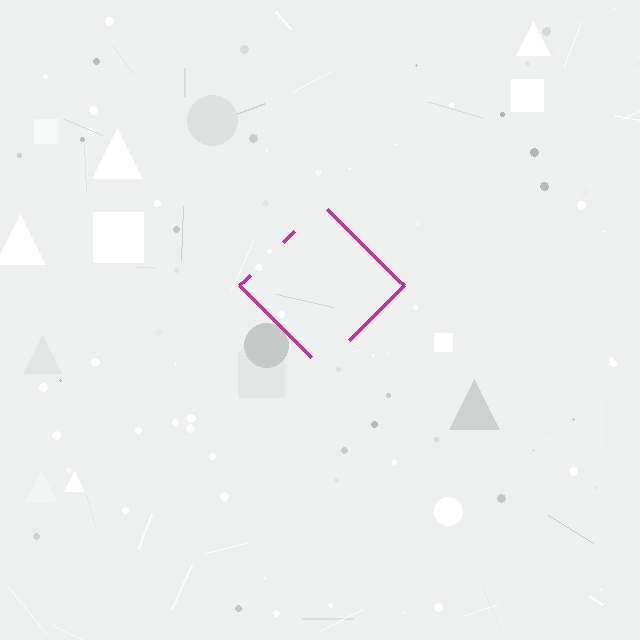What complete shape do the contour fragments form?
The contour fragments form a diamond.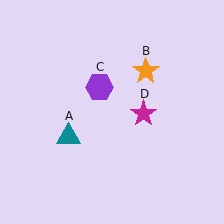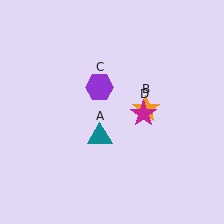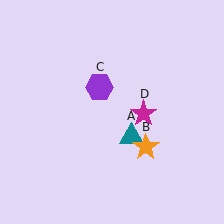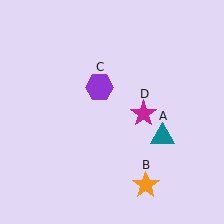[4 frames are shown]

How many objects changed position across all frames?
2 objects changed position: teal triangle (object A), orange star (object B).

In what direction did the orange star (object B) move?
The orange star (object B) moved down.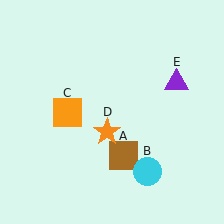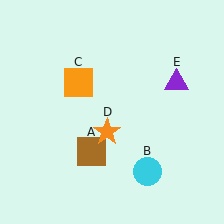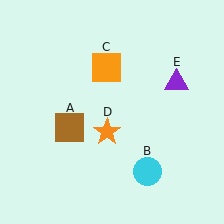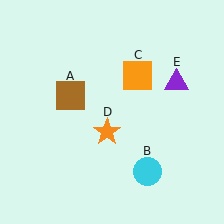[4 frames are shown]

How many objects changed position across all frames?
2 objects changed position: brown square (object A), orange square (object C).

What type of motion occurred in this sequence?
The brown square (object A), orange square (object C) rotated clockwise around the center of the scene.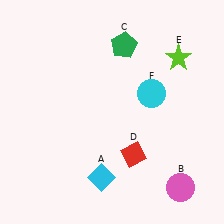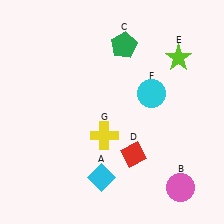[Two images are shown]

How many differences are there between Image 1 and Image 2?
There is 1 difference between the two images.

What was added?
A yellow cross (G) was added in Image 2.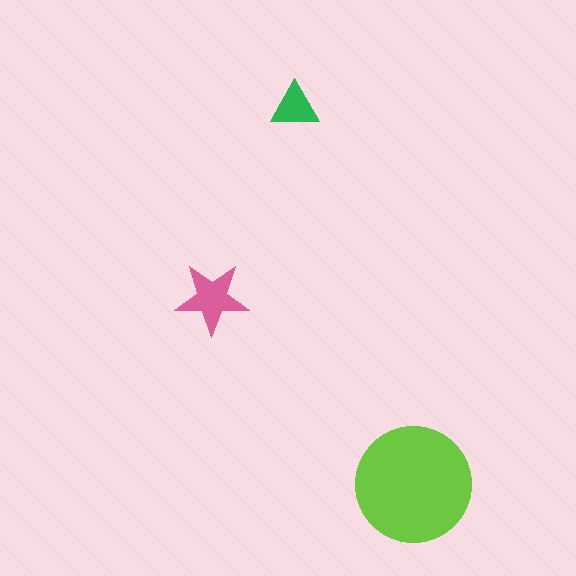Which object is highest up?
The green triangle is topmost.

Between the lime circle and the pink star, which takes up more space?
The lime circle.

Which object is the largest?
The lime circle.